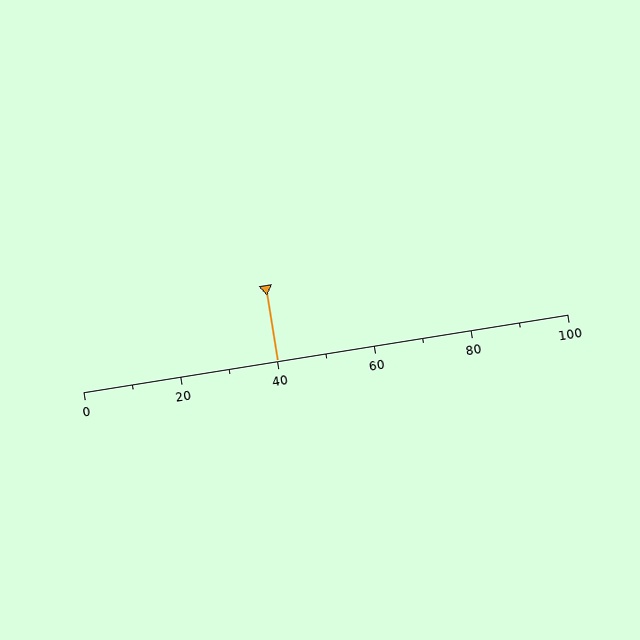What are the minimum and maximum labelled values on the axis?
The axis runs from 0 to 100.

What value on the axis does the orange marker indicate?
The marker indicates approximately 40.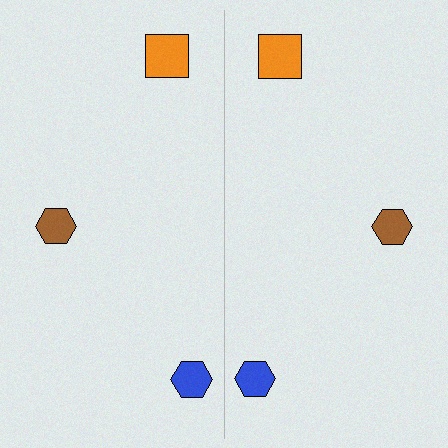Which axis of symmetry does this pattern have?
The pattern has a vertical axis of symmetry running through the center of the image.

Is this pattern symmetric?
Yes, this pattern has bilateral (reflection) symmetry.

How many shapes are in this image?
There are 6 shapes in this image.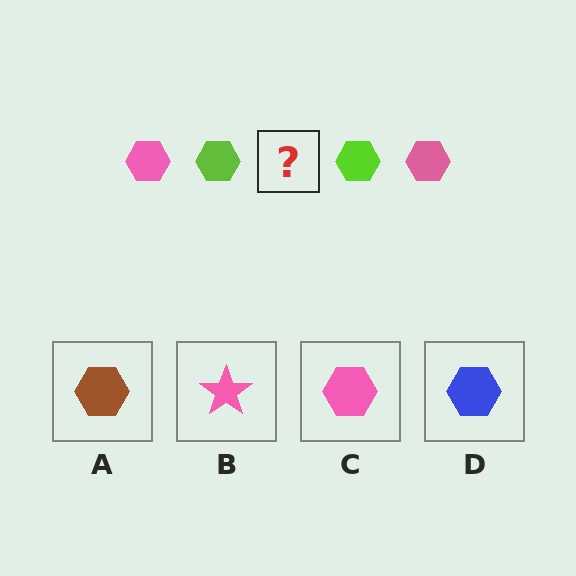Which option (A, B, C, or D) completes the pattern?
C.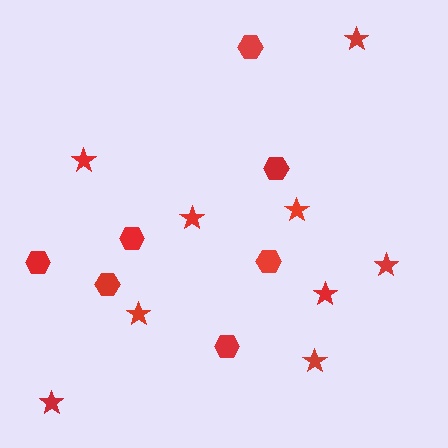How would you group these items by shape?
There are 2 groups: one group of stars (9) and one group of hexagons (7).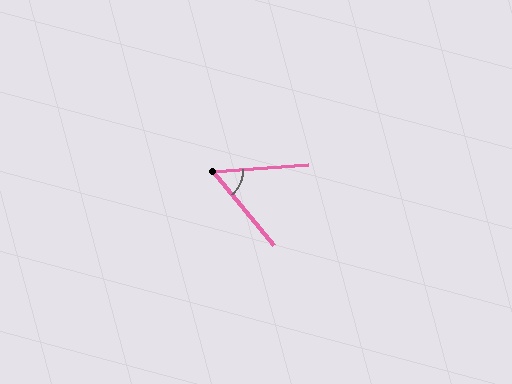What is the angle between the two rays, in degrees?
Approximately 54 degrees.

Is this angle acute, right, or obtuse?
It is acute.